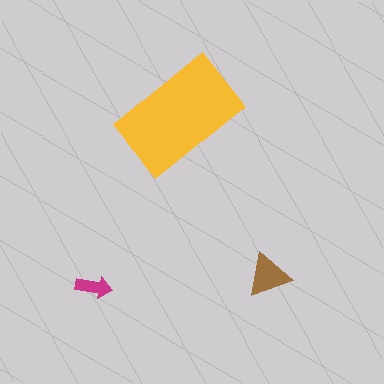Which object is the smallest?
The magenta arrow.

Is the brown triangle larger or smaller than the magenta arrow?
Larger.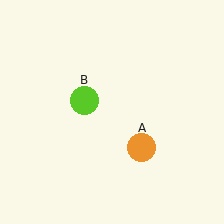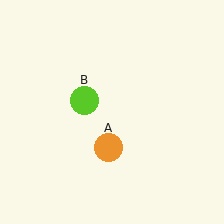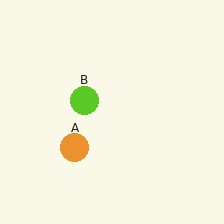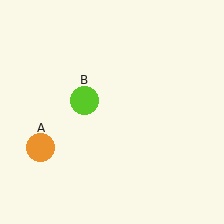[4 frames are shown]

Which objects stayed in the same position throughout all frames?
Lime circle (object B) remained stationary.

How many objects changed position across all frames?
1 object changed position: orange circle (object A).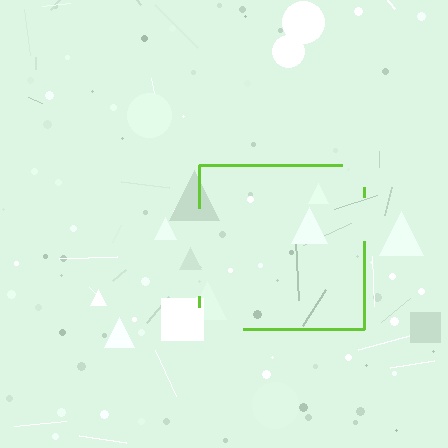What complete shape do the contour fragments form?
The contour fragments form a square.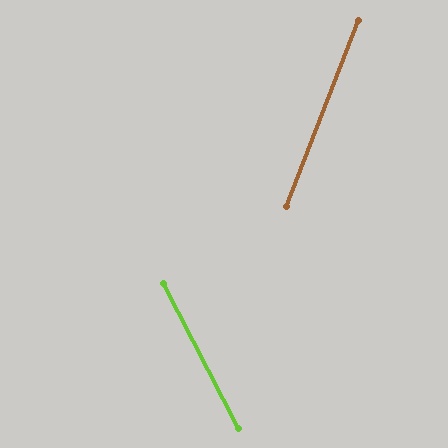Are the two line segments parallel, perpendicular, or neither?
Neither parallel nor perpendicular — they differ by about 49°.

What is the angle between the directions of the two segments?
Approximately 49 degrees.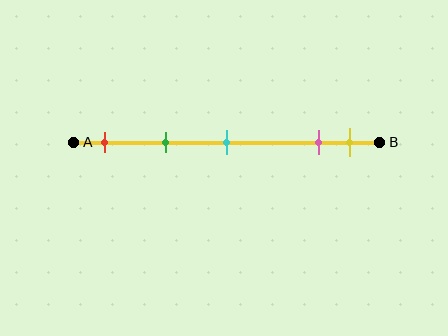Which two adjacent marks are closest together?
The pink and yellow marks are the closest adjacent pair.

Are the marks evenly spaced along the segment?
No, the marks are not evenly spaced.